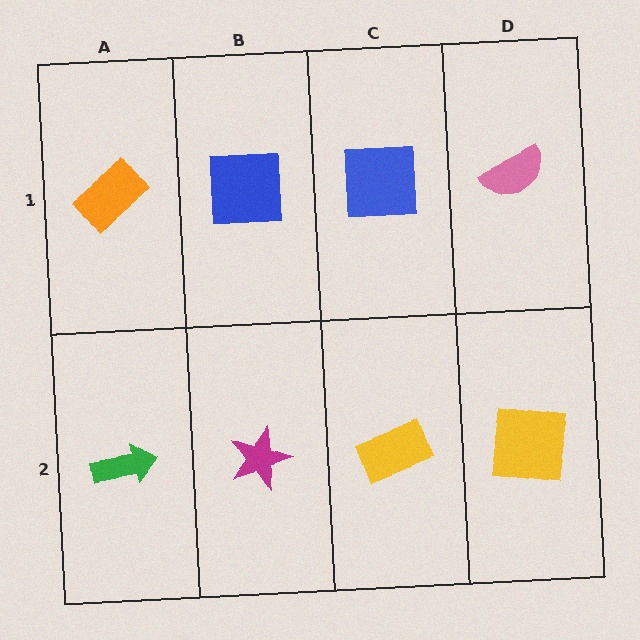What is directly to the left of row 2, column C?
A magenta star.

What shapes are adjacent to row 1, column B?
A magenta star (row 2, column B), an orange rectangle (row 1, column A), a blue square (row 1, column C).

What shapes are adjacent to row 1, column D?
A yellow square (row 2, column D), a blue square (row 1, column C).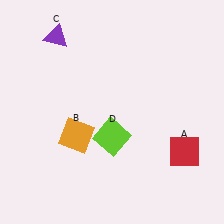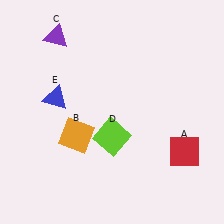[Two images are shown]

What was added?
A blue triangle (E) was added in Image 2.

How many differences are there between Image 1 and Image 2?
There is 1 difference between the two images.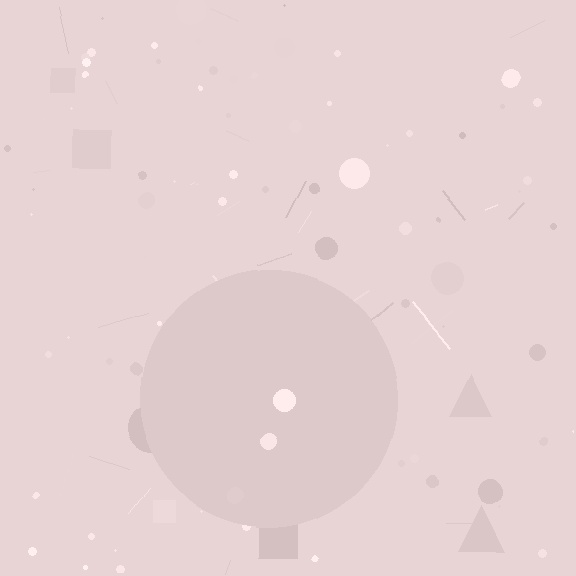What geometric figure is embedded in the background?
A circle is embedded in the background.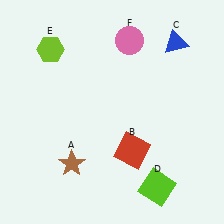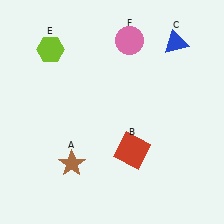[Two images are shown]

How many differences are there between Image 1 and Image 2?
There is 1 difference between the two images.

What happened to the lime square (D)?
The lime square (D) was removed in Image 2. It was in the bottom-right area of Image 1.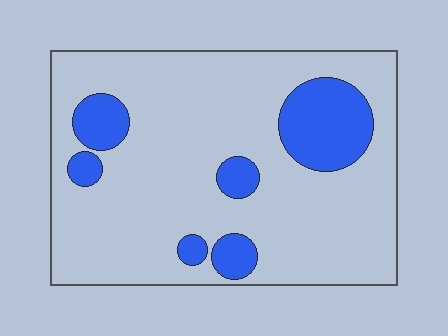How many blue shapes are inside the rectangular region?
6.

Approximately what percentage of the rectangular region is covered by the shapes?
Approximately 20%.